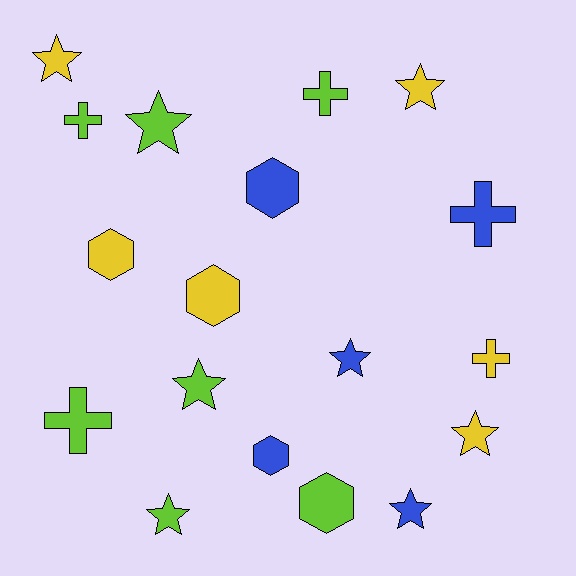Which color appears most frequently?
Lime, with 7 objects.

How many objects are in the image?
There are 18 objects.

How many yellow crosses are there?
There is 1 yellow cross.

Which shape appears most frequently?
Star, with 8 objects.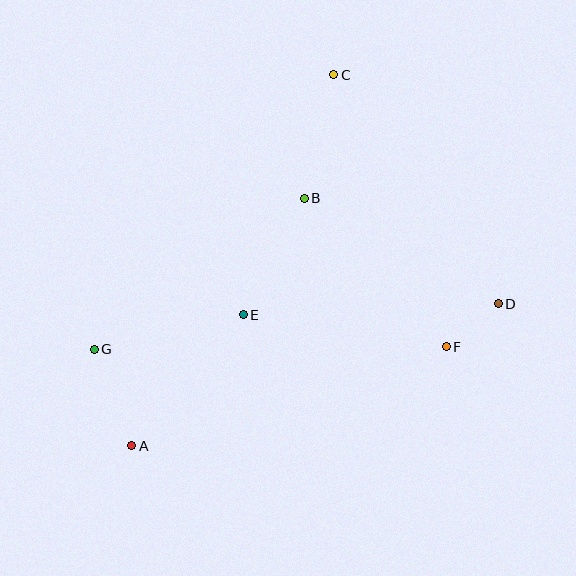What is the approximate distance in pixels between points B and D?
The distance between B and D is approximately 221 pixels.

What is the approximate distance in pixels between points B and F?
The distance between B and F is approximately 206 pixels.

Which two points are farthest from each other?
Points A and C are farthest from each other.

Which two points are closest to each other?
Points D and F are closest to each other.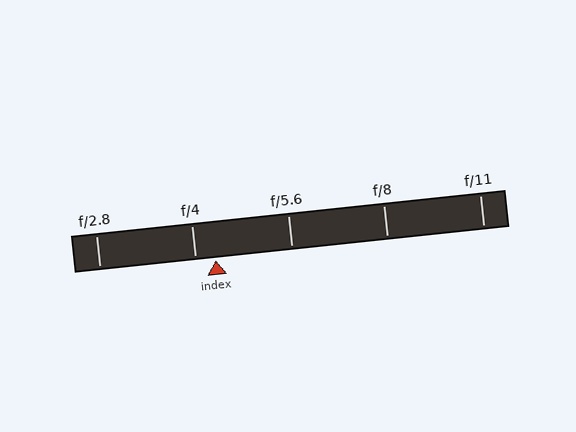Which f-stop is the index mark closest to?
The index mark is closest to f/4.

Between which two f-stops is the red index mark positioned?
The index mark is between f/4 and f/5.6.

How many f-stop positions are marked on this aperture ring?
There are 5 f-stop positions marked.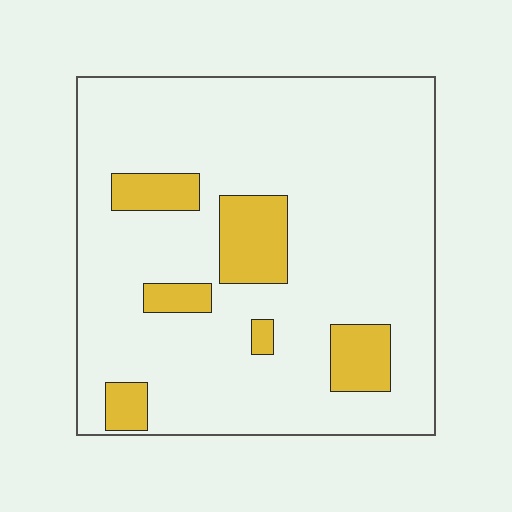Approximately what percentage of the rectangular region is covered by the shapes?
Approximately 15%.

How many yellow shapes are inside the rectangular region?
6.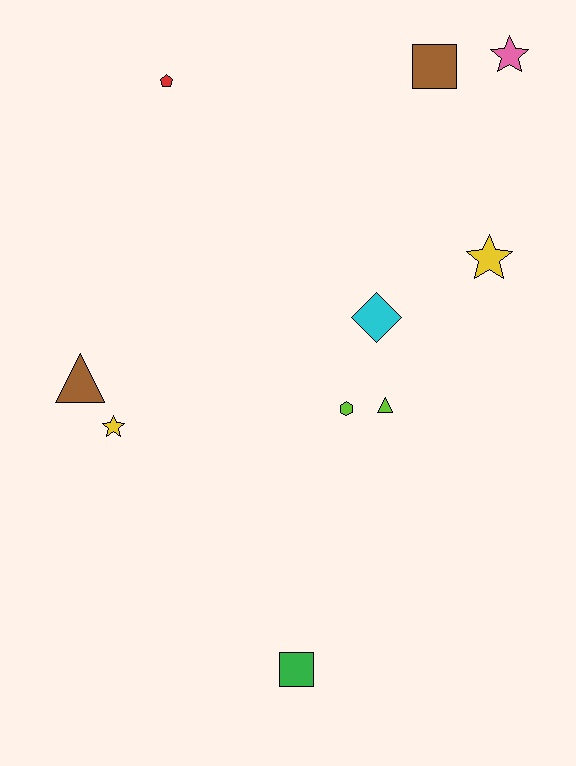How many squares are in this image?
There are 2 squares.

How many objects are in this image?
There are 10 objects.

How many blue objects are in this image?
There are no blue objects.